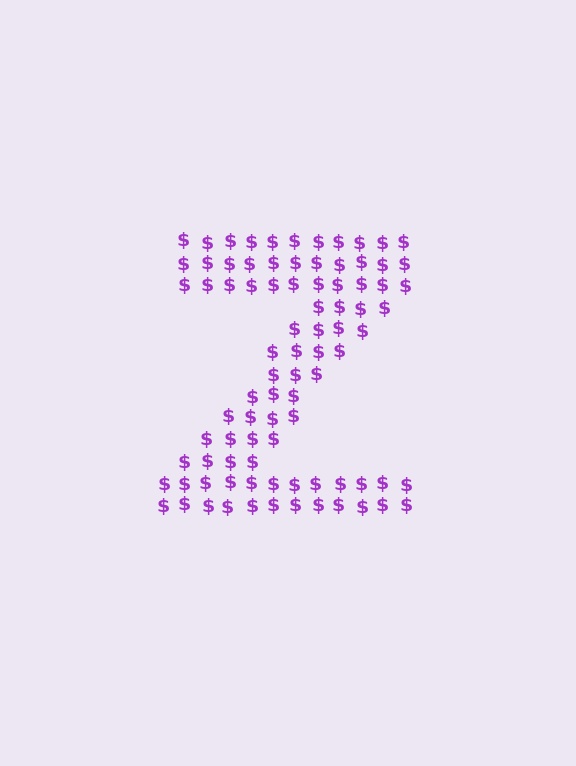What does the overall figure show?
The overall figure shows the letter Z.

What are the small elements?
The small elements are dollar signs.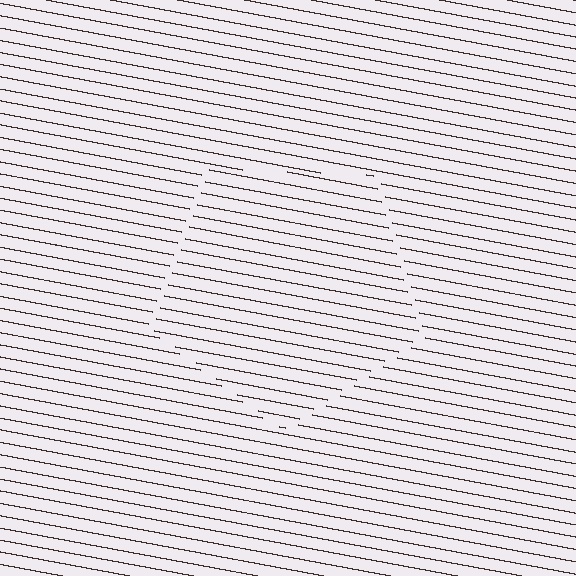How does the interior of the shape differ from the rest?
The interior of the shape contains the same grating, shifted by half a period — the contour is defined by the phase discontinuity where line-ends from the inner and outer gratings abut.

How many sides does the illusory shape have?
5 sides — the line-ends trace a pentagon.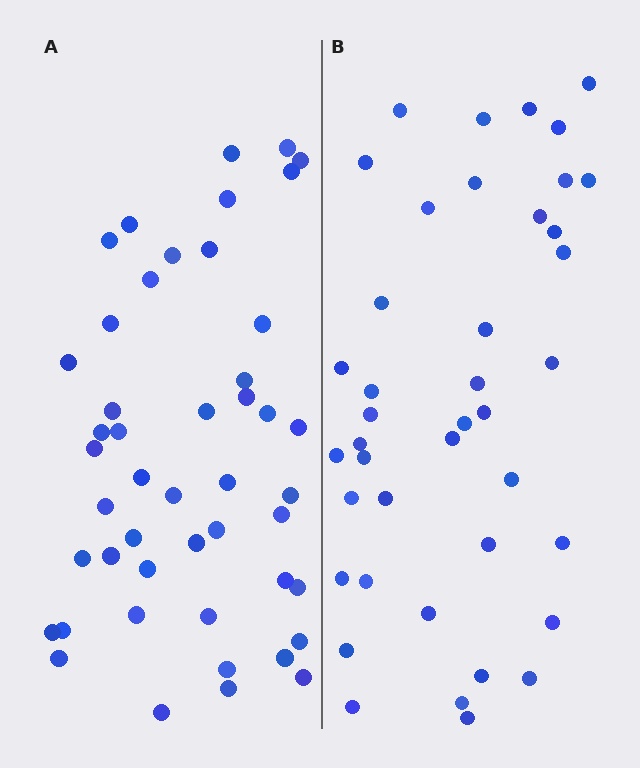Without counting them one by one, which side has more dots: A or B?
Region A (the left region) has more dots.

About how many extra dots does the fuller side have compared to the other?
Region A has about 6 more dots than region B.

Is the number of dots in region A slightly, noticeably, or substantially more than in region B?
Region A has only slightly more — the two regions are fairly close. The ratio is roughly 1.1 to 1.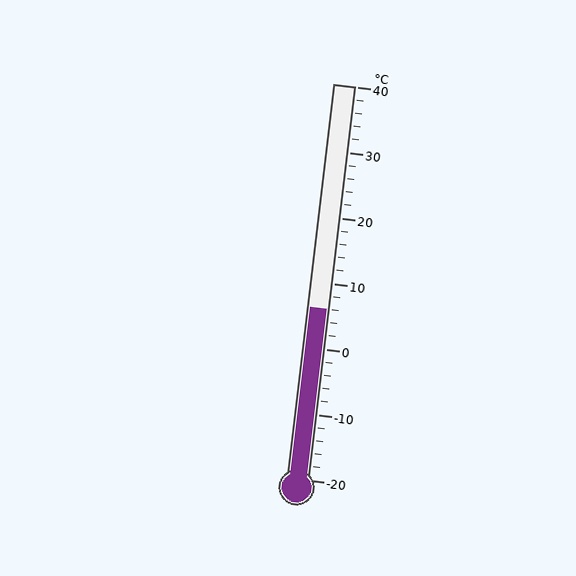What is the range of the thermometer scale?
The thermometer scale ranges from -20°C to 40°C.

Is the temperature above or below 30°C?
The temperature is below 30°C.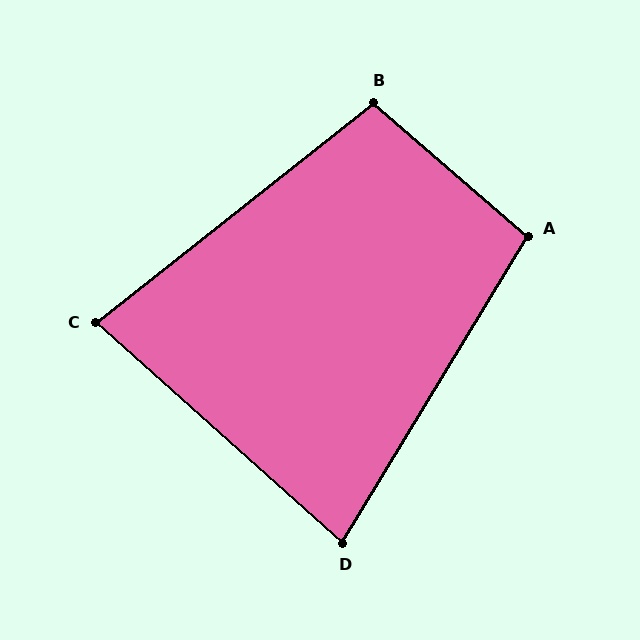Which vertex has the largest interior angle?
B, at approximately 101 degrees.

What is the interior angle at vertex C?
Approximately 80 degrees (acute).